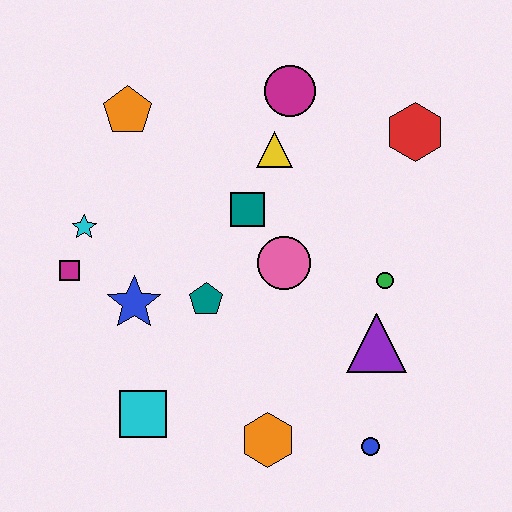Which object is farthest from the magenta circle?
The blue circle is farthest from the magenta circle.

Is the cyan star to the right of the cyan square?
No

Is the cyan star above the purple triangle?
Yes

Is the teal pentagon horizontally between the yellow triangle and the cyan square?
Yes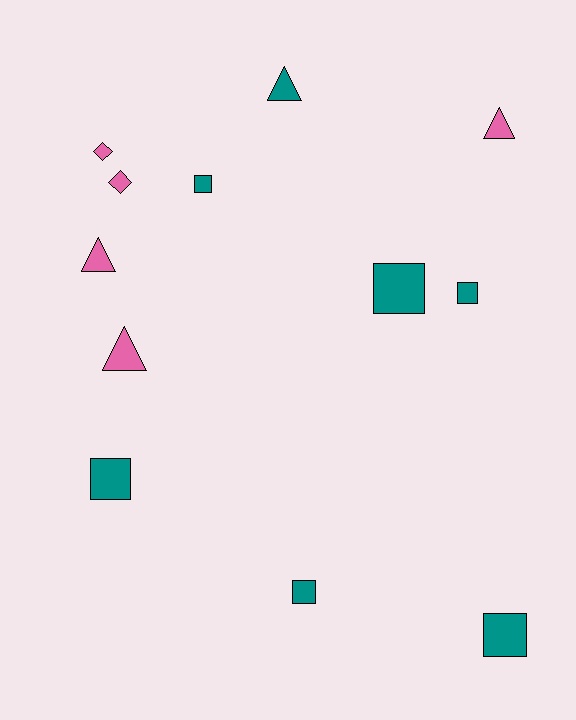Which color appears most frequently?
Teal, with 7 objects.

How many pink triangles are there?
There are 3 pink triangles.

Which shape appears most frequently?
Square, with 6 objects.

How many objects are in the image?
There are 12 objects.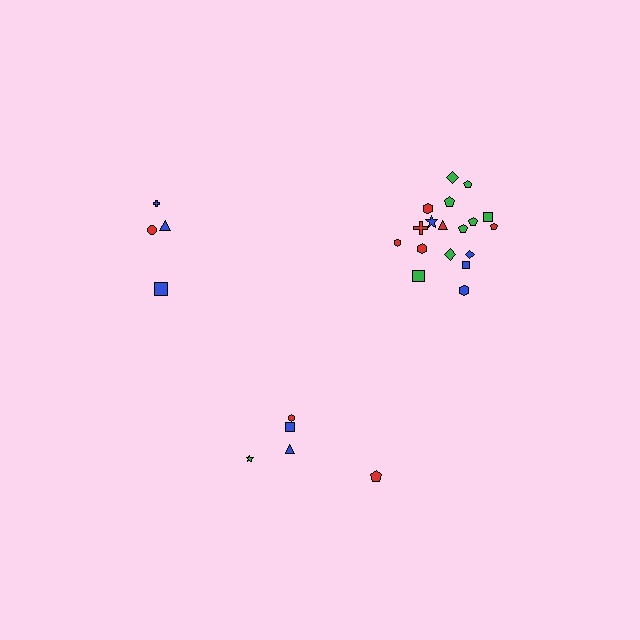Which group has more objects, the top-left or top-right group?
The top-right group.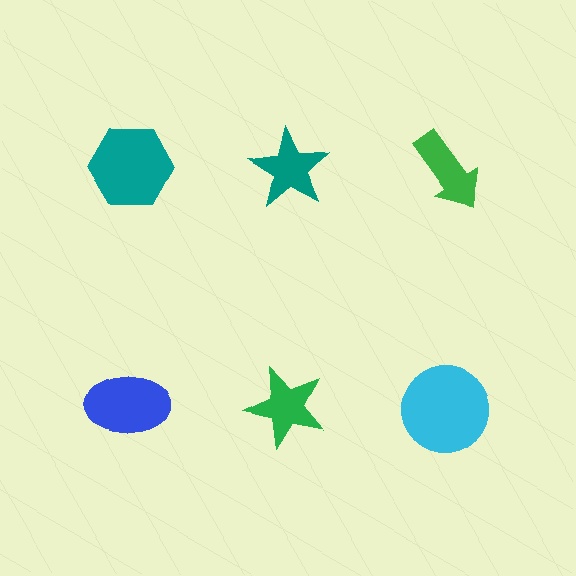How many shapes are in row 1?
3 shapes.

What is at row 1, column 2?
A teal star.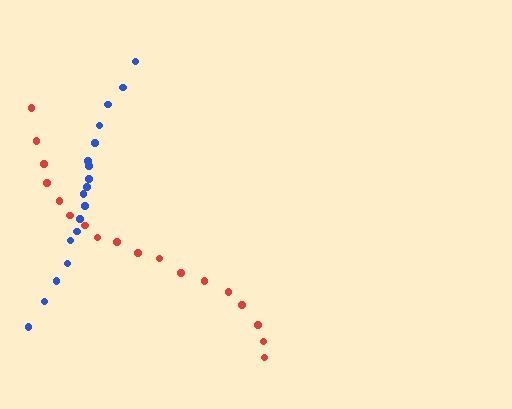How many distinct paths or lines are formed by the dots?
There are 2 distinct paths.